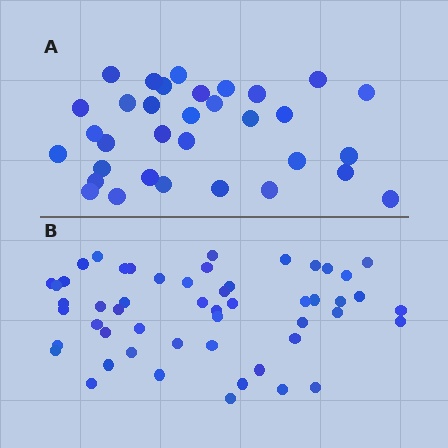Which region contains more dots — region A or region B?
Region B (the bottom region) has more dots.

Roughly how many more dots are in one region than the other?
Region B has approximately 20 more dots than region A.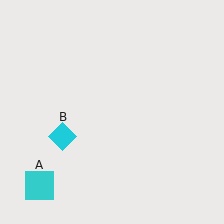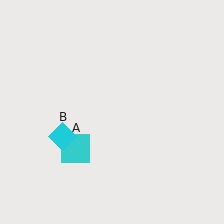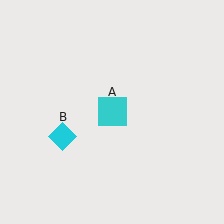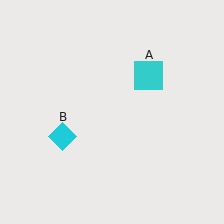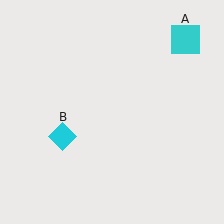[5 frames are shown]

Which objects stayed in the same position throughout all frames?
Cyan diamond (object B) remained stationary.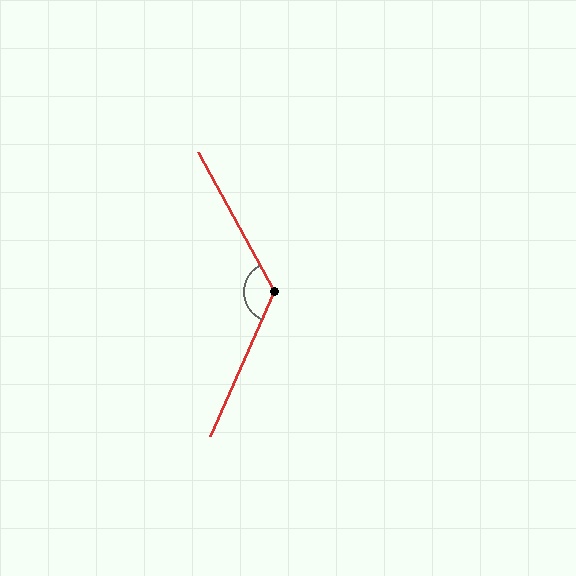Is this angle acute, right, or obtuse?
It is obtuse.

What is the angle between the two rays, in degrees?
Approximately 127 degrees.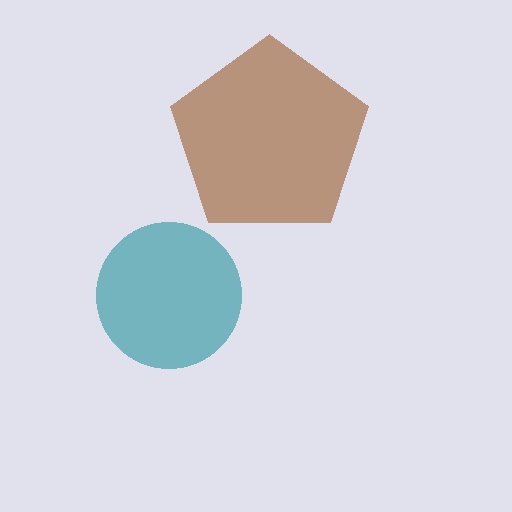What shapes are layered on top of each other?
The layered shapes are: a teal circle, a brown pentagon.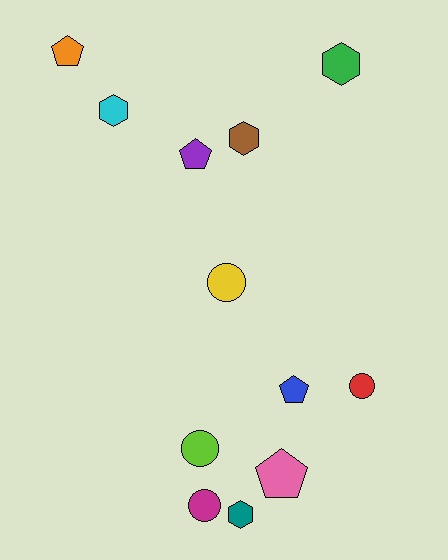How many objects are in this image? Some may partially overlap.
There are 12 objects.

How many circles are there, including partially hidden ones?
There are 4 circles.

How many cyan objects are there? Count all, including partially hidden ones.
There is 1 cyan object.